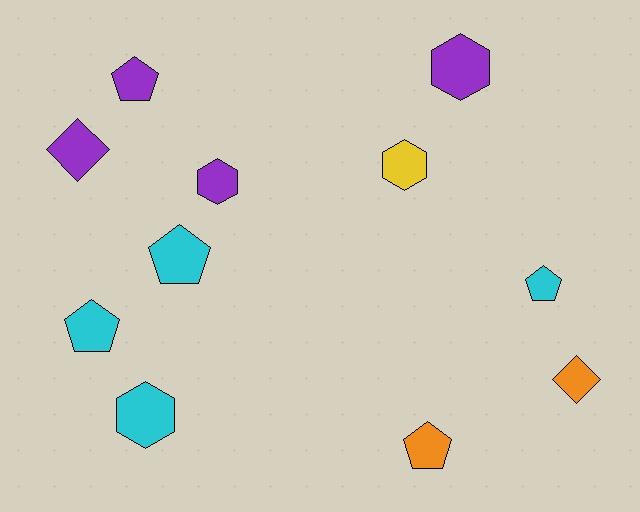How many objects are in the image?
There are 11 objects.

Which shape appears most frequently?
Pentagon, with 5 objects.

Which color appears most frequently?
Purple, with 4 objects.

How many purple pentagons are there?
There is 1 purple pentagon.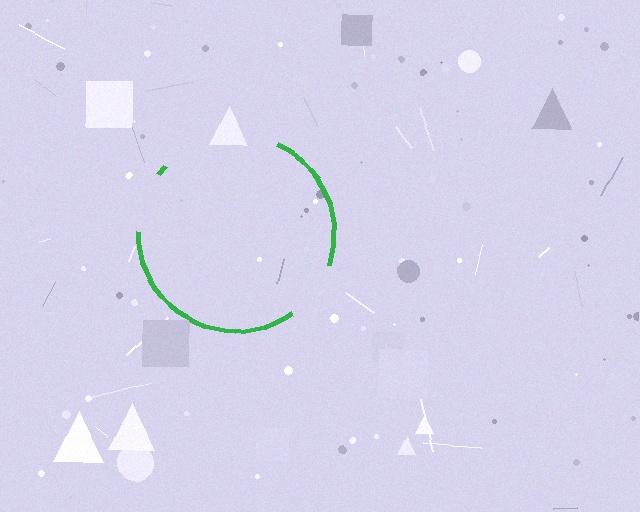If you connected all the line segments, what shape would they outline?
They would outline a circle.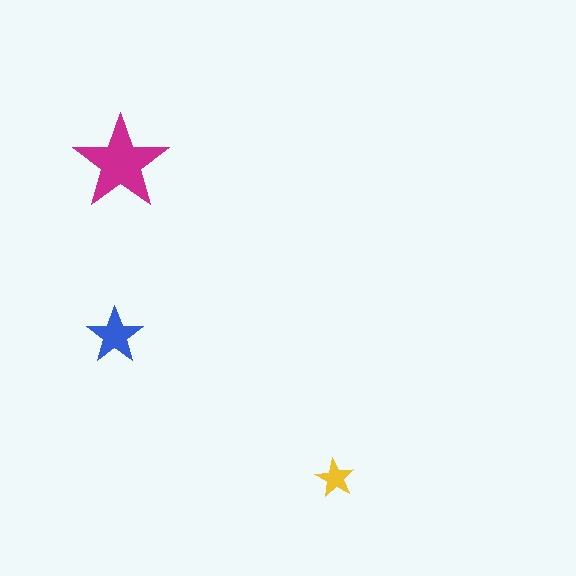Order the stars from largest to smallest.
the magenta one, the blue one, the yellow one.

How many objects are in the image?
There are 3 objects in the image.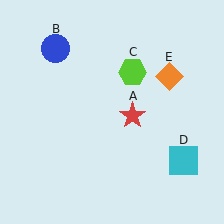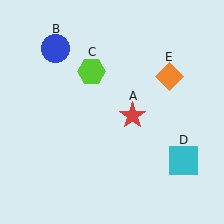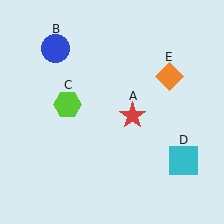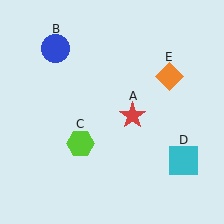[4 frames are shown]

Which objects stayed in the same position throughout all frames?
Red star (object A) and blue circle (object B) and cyan square (object D) and orange diamond (object E) remained stationary.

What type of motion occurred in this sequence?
The lime hexagon (object C) rotated counterclockwise around the center of the scene.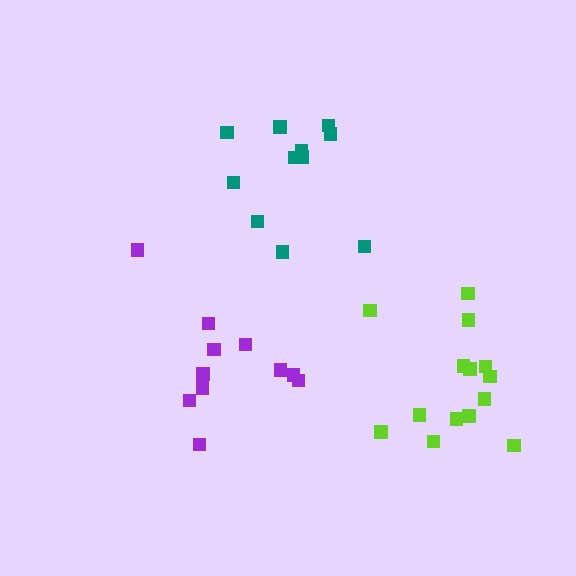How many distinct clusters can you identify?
There are 3 distinct clusters.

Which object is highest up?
The teal cluster is topmost.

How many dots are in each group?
Group 1: 11 dots, Group 2: 14 dots, Group 3: 11 dots (36 total).